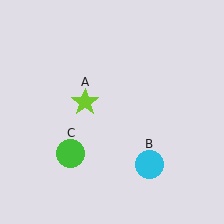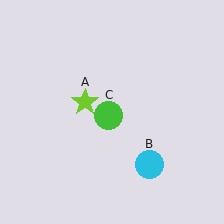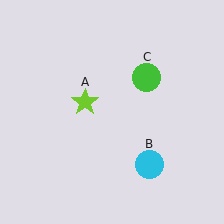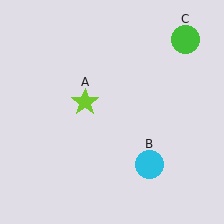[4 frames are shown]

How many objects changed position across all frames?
1 object changed position: green circle (object C).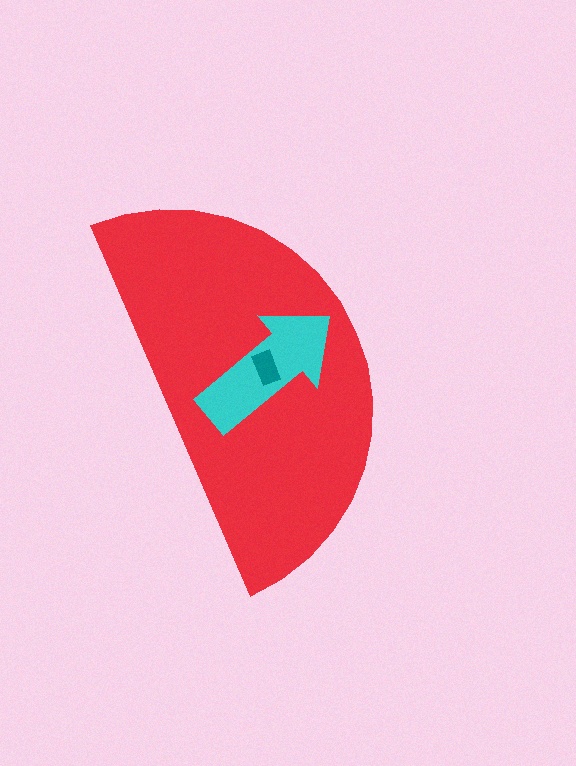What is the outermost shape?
The red semicircle.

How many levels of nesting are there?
3.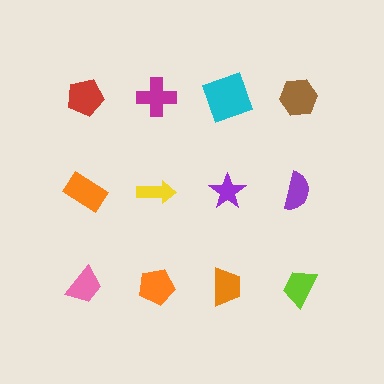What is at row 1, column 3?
A cyan square.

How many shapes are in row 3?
4 shapes.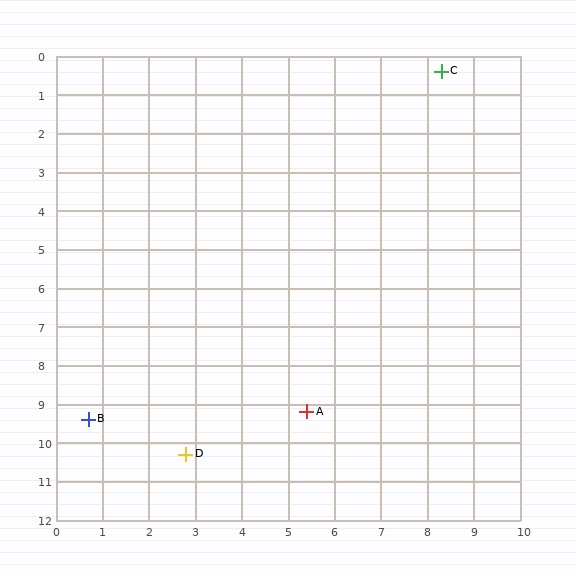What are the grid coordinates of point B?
Point B is at approximately (0.7, 9.4).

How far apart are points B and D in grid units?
Points B and D are about 2.3 grid units apart.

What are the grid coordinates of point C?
Point C is at approximately (8.3, 0.4).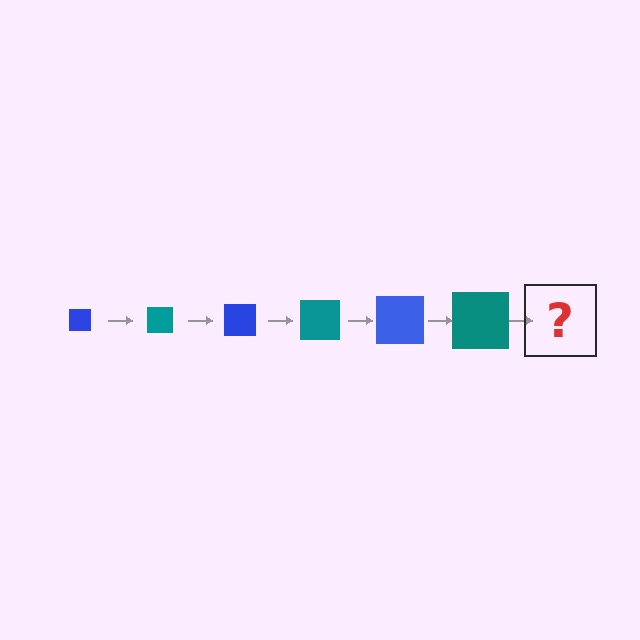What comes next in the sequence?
The next element should be a blue square, larger than the previous one.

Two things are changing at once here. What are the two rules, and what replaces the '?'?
The two rules are that the square grows larger each step and the color cycles through blue and teal. The '?' should be a blue square, larger than the previous one.